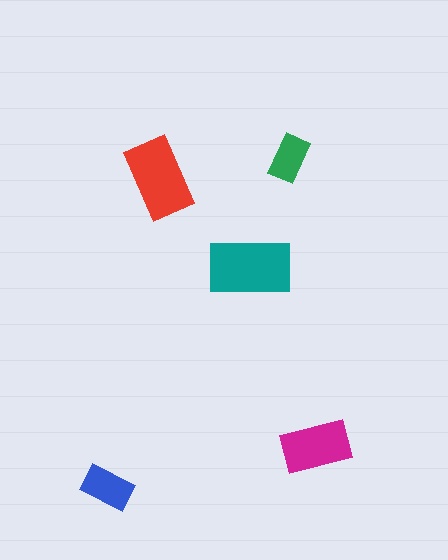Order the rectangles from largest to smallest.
the teal one, the red one, the magenta one, the blue one, the green one.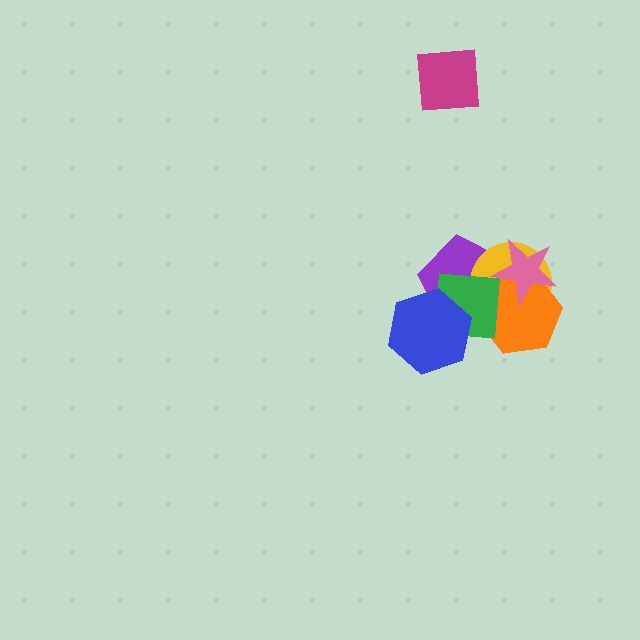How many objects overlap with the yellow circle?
4 objects overlap with the yellow circle.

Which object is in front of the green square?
The blue hexagon is in front of the green square.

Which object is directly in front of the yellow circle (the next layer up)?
The orange hexagon is directly in front of the yellow circle.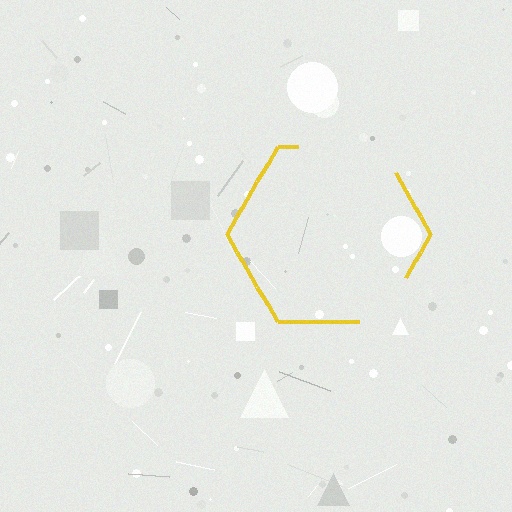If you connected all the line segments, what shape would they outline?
They would outline a hexagon.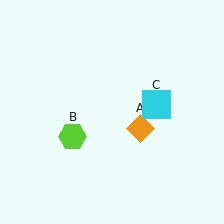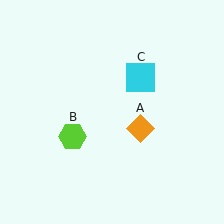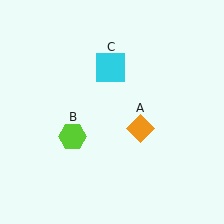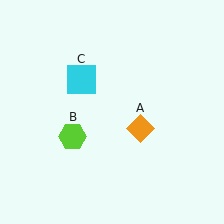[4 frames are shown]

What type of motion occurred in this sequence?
The cyan square (object C) rotated counterclockwise around the center of the scene.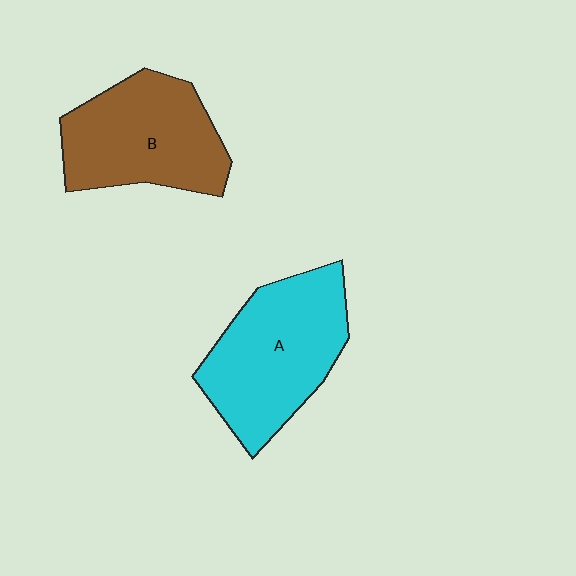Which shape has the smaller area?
Shape B (brown).